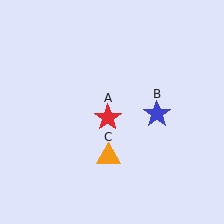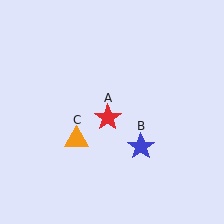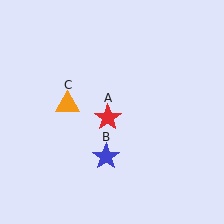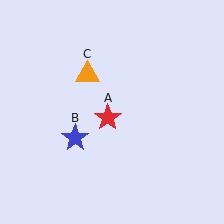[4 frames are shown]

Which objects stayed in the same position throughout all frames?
Red star (object A) remained stationary.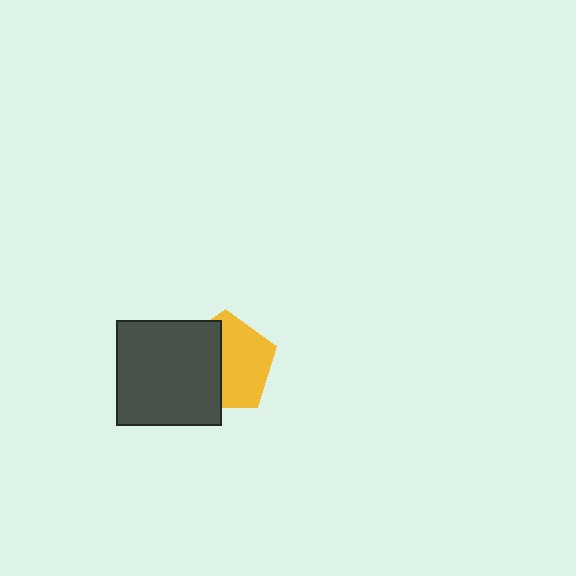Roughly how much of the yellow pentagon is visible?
About half of it is visible (roughly 56%).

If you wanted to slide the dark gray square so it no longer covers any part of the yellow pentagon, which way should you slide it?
Slide it left — that is the most direct way to separate the two shapes.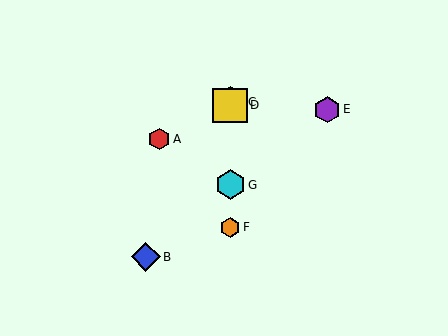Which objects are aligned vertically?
Objects C, D, F, G are aligned vertically.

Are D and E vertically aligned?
No, D is at x≈230 and E is at x≈327.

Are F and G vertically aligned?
Yes, both are at x≈230.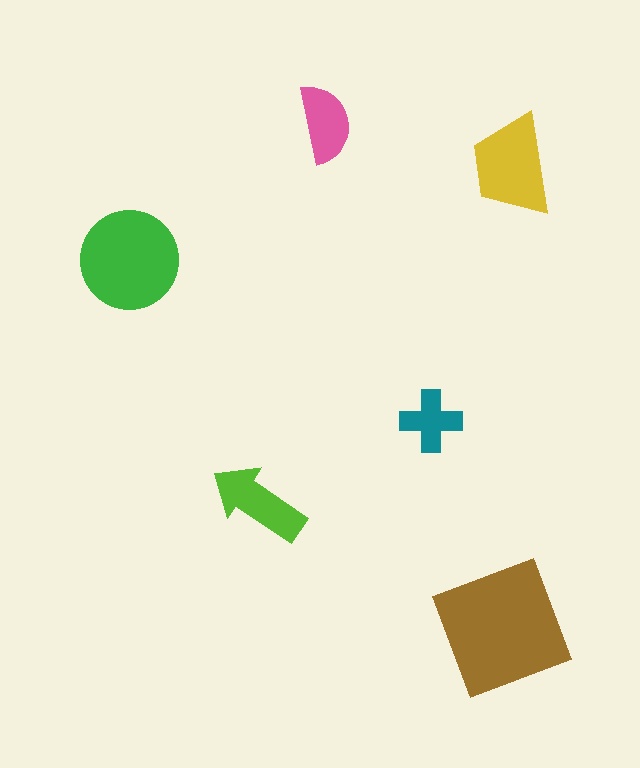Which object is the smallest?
The teal cross.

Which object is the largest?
The brown square.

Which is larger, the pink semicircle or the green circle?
The green circle.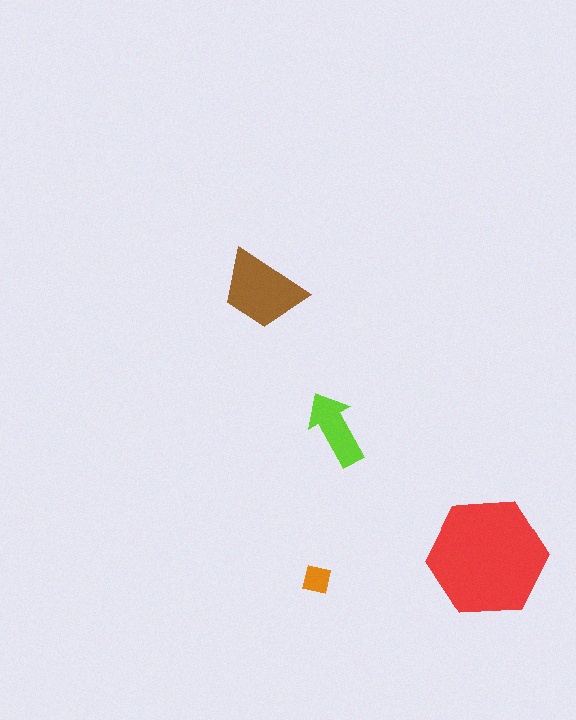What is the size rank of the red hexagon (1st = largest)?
1st.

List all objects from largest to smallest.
The red hexagon, the brown trapezoid, the lime arrow, the orange square.